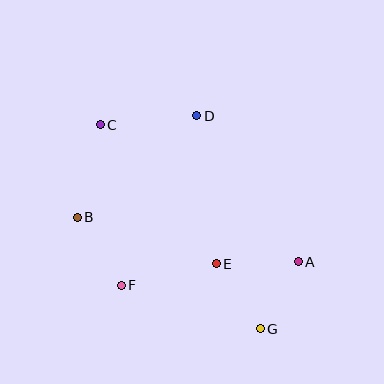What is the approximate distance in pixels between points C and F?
The distance between C and F is approximately 162 pixels.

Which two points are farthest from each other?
Points C and G are farthest from each other.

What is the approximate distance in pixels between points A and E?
The distance between A and E is approximately 82 pixels.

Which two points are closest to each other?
Points A and G are closest to each other.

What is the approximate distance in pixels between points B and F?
The distance between B and F is approximately 81 pixels.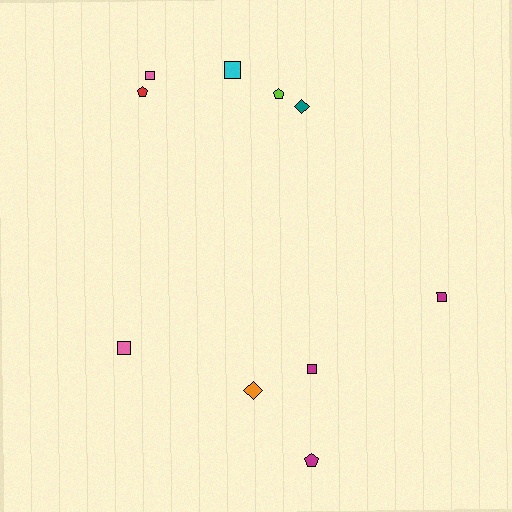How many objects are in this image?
There are 10 objects.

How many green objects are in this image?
There are no green objects.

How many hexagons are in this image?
There are no hexagons.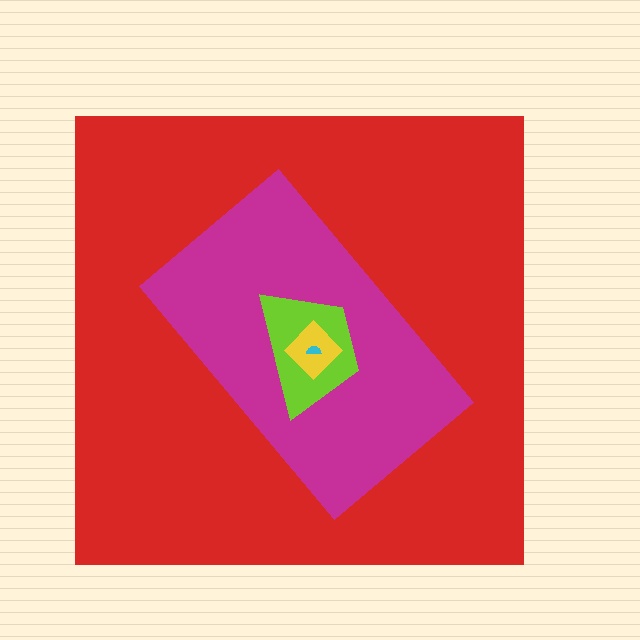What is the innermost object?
The cyan semicircle.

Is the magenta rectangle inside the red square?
Yes.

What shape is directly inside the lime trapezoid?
The yellow diamond.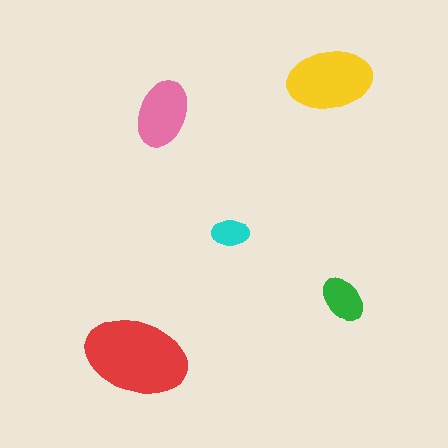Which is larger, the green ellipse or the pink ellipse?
The pink one.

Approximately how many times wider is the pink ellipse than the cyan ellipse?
About 2 times wider.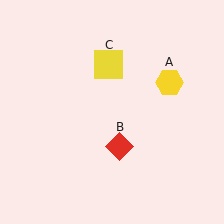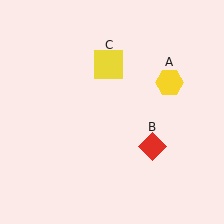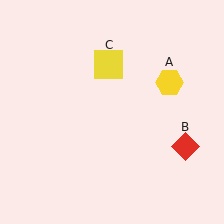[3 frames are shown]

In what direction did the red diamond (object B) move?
The red diamond (object B) moved right.